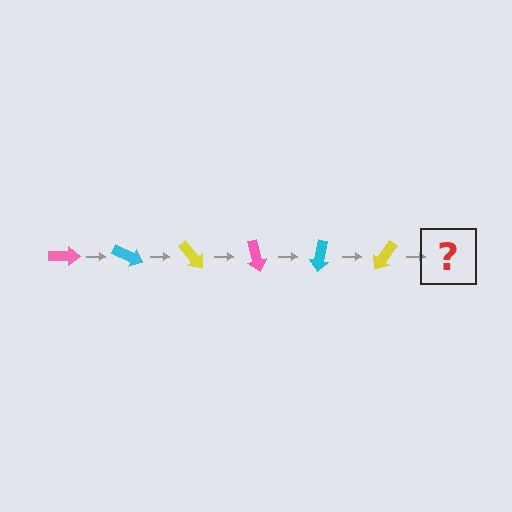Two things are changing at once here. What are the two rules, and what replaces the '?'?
The two rules are that it rotates 25 degrees each step and the color cycles through pink, cyan, and yellow. The '?' should be a pink arrow, rotated 150 degrees from the start.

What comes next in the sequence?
The next element should be a pink arrow, rotated 150 degrees from the start.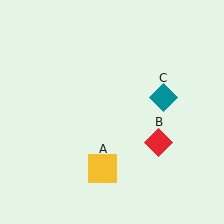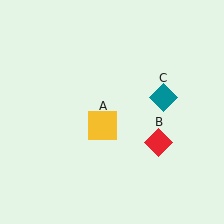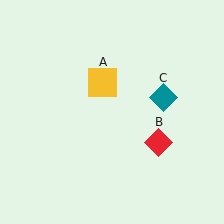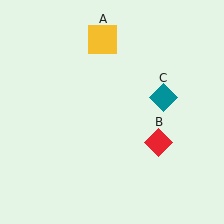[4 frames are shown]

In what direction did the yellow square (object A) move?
The yellow square (object A) moved up.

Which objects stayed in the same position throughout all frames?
Red diamond (object B) and teal diamond (object C) remained stationary.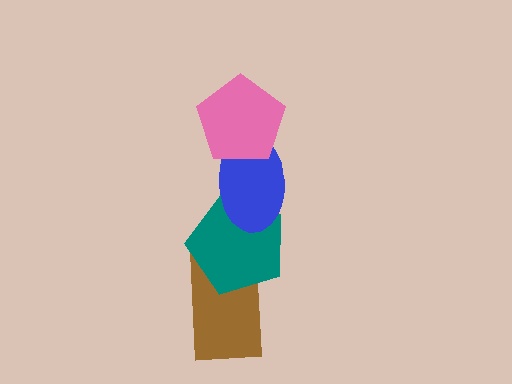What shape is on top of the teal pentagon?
The blue ellipse is on top of the teal pentagon.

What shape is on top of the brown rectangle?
The teal pentagon is on top of the brown rectangle.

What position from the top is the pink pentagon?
The pink pentagon is 1st from the top.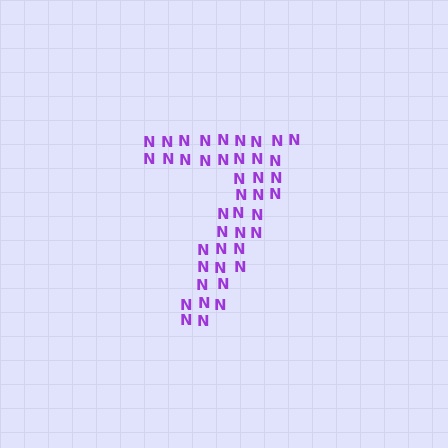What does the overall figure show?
The overall figure shows the digit 7.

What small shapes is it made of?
It is made of small letter N's.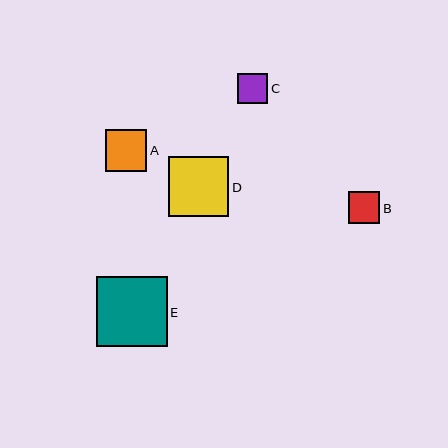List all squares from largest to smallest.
From largest to smallest: E, D, A, B, C.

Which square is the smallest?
Square C is the smallest with a size of approximately 30 pixels.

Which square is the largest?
Square E is the largest with a size of approximately 71 pixels.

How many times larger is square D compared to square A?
Square D is approximately 1.4 times the size of square A.